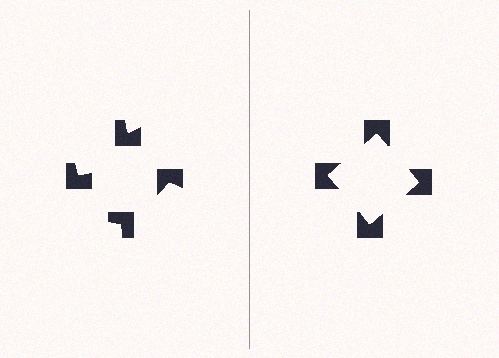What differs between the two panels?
The notched squares are positioned identically on both sides; only the wedge orientations differ. On the right they align to a square; on the left they are misaligned.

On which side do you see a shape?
An illusory square appears on the right side. On the left side the wedge cuts are rotated, so no coherent shape forms.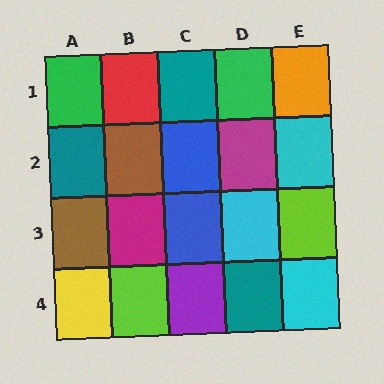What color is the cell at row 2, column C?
Blue.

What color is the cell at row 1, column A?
Green.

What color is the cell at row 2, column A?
Teal.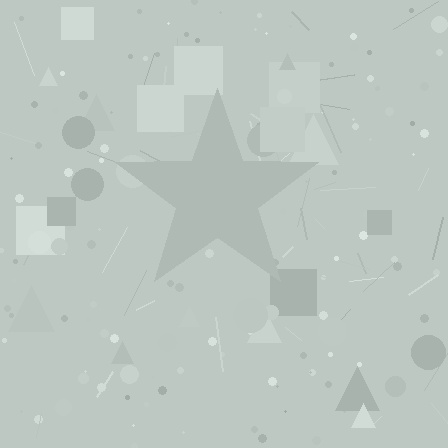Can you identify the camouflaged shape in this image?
The camouflaged shape is a star.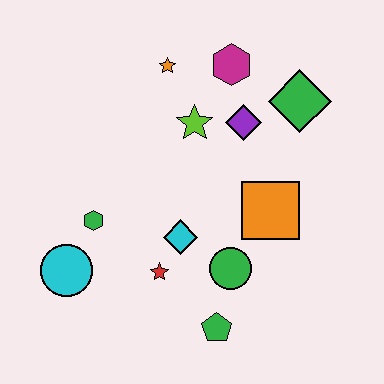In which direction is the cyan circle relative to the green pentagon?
The cyan circle is to the left of the green pentagon.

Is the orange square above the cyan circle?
Yes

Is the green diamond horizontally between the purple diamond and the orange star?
No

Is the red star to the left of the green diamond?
Yes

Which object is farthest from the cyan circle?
The green diamond is farthest from the cyan circle.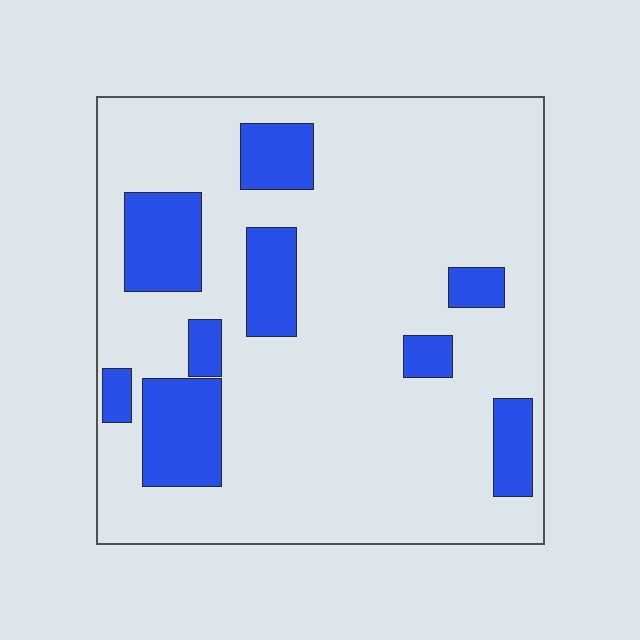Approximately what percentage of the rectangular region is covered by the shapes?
Approximately 20%.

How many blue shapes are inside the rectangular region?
9.